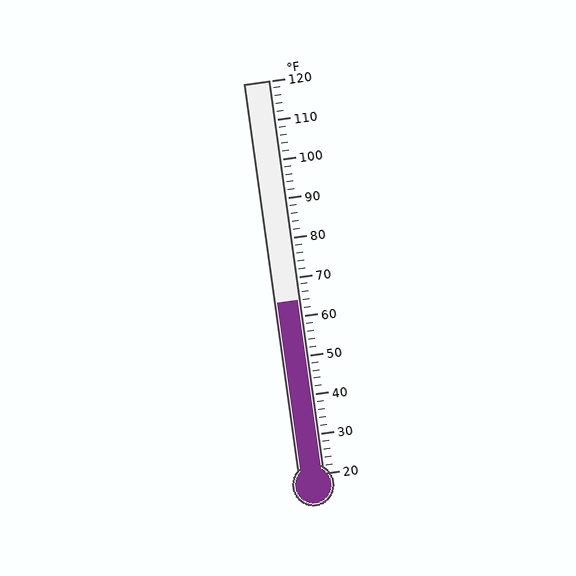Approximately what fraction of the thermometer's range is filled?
The thermometer is filled to approximately 45% of its range.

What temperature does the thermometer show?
The thermometer shows approximately 64°F.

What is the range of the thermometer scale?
The thermometer scale ranges from 20°F to 120°F.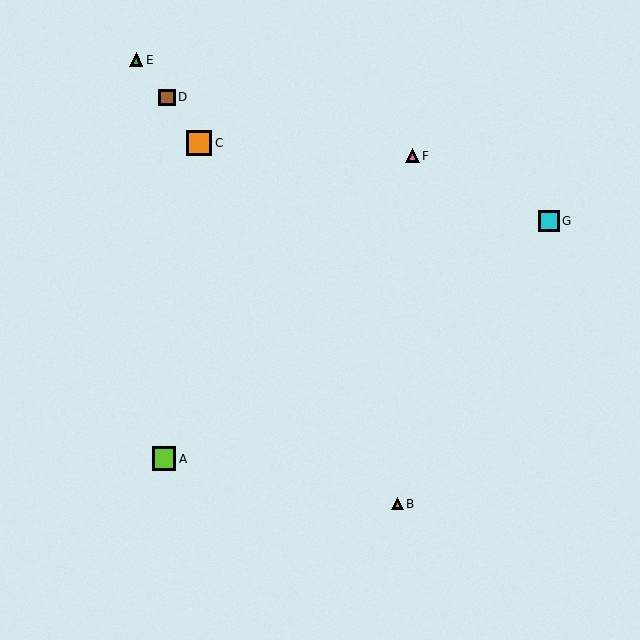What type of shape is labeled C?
Shape C is an orange square.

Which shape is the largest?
The orange square (labeled C) is the largest.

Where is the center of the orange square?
The center of the orange square is at (199, 143).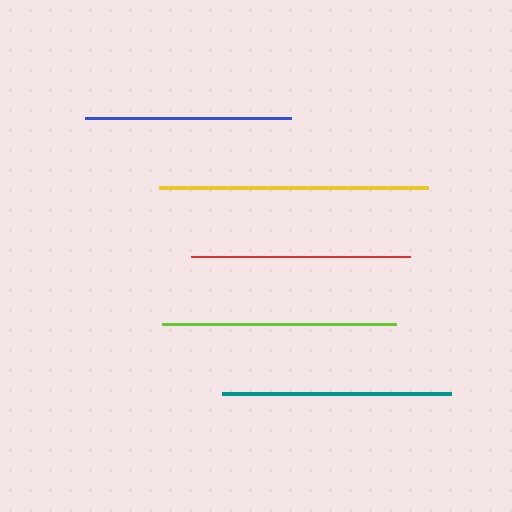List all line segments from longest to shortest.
From longest to shortest: yellow, lime, teal, red, blue.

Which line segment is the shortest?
The blue line is the shortest at approximately 206 pixels.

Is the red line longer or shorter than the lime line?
The lime line is longer than the red line.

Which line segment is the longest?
The yellow line is the longest at approximately 270 pixels.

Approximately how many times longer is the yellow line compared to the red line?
The yellow line is approximately 1.2 times the length of the red line.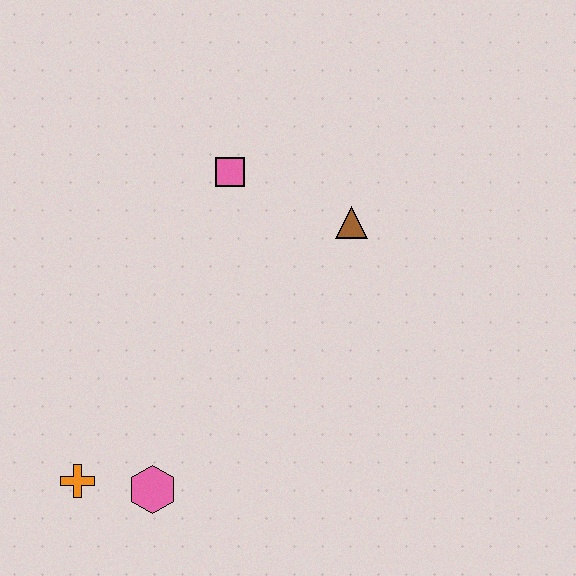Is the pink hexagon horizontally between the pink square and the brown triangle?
No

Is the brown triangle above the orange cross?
Yes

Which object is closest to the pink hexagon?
The orange cross is closest to the pink hexagon.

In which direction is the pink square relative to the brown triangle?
The pink square is to the left of the brown triangle.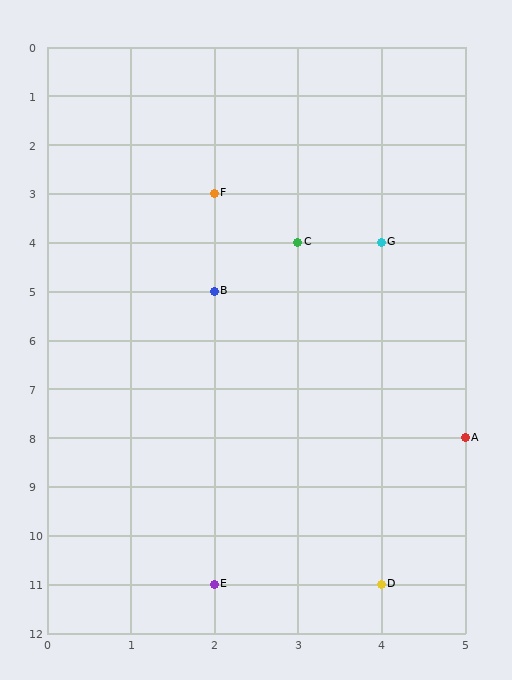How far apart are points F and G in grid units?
Points F and G are 2 columns and 1 row apart (about 2.2 grid units diagonally).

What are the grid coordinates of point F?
Point F is at grid coordinates (2, 3).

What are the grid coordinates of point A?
Point A is at grid coordinates (5, 8).